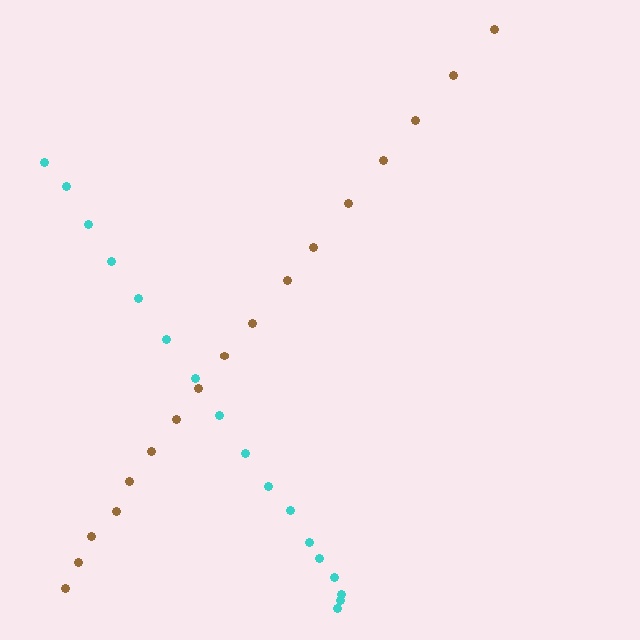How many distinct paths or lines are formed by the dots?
There are 2 distinct paths.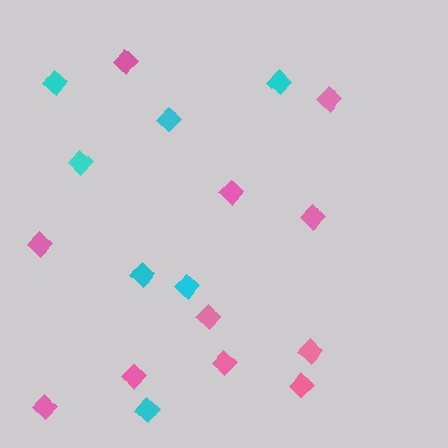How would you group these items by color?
There are 2 groups: one group of pink diamonds (11) and one group of cyan diamonds (7).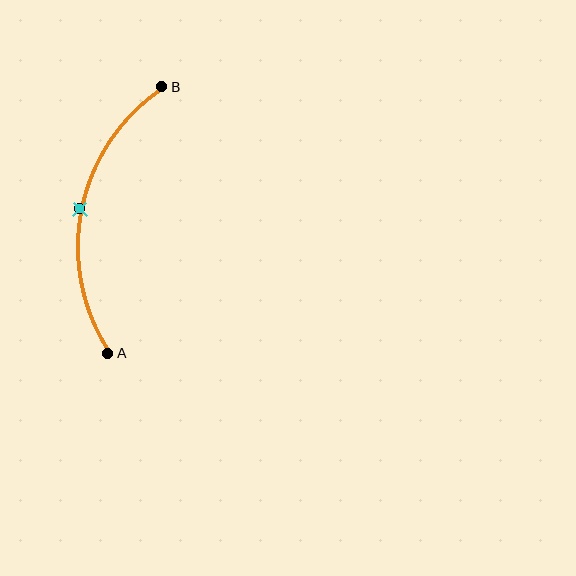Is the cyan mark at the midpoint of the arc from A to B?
Yes. The cyan mark lies on the arc at equal arc-length from both A and B — it is the arc midpoint.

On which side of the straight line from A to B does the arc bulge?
The arc bulges to the left of the straight line connecting A and B.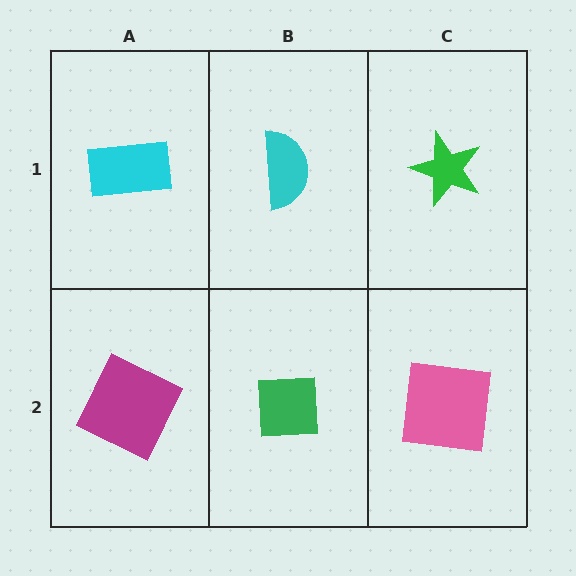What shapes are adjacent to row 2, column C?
A green star (row 1, column C), a green square (row 2, column B).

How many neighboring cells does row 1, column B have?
3.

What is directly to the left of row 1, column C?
A cyan semicircle.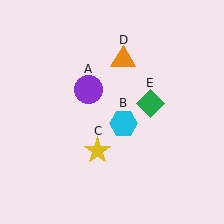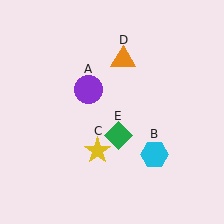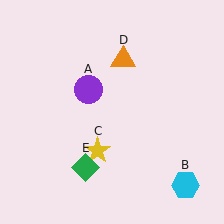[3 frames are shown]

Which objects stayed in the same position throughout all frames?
Purple circle (object A) and yellow star (object C) and orange triangle (object D) remained stationary.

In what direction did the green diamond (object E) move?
The green diamond (object E) moved down and to the left.